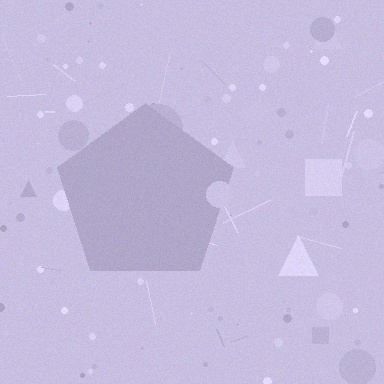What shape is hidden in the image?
A pentagon is hidden in the image.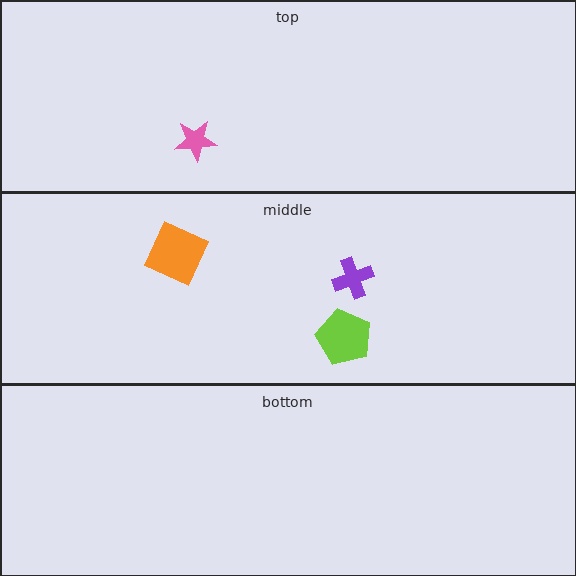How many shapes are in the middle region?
3.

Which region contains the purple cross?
The middle region.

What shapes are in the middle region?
The purple cross, the orange square, the lime pentagon.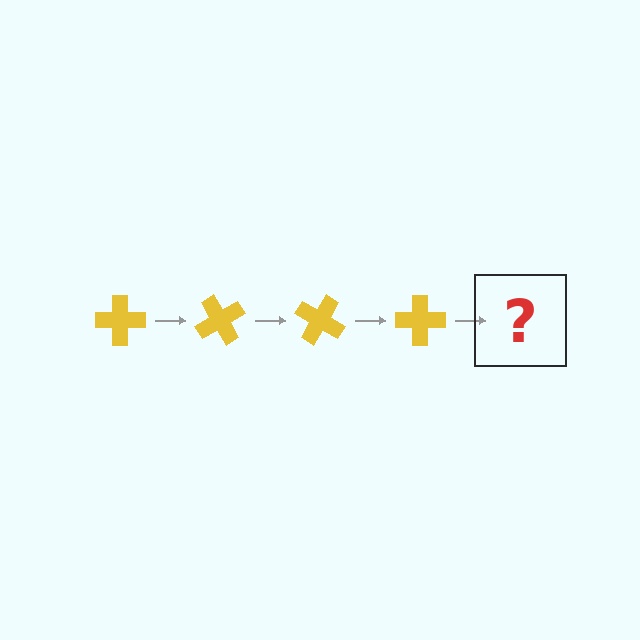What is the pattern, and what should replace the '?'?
The pattern is that the cross rotates 60 degrees each step. The '?' should be a yellow cross rotated 240 degrees.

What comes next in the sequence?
The next element should be a yellow cross rotated 240 degrees.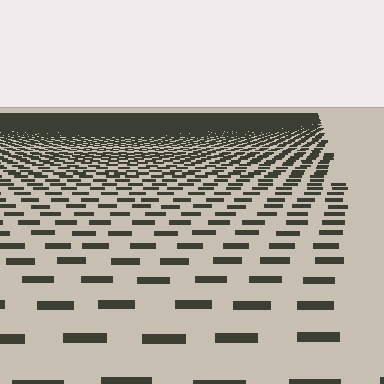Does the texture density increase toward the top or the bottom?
Density increases toward the top.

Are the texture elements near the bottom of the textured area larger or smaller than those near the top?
Larger. Near the bottom, elements are closer to the viewer and appear at a bigger on-screen size.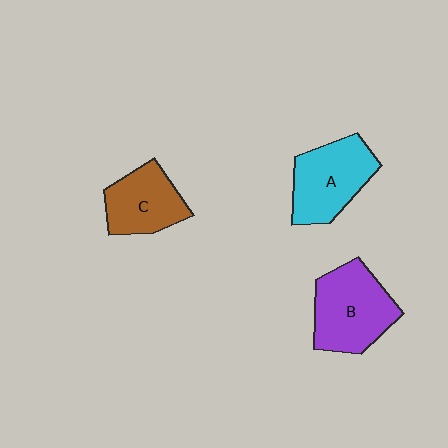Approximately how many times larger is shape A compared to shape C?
Approximately 1.2 times.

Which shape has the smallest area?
Shape C (brown).